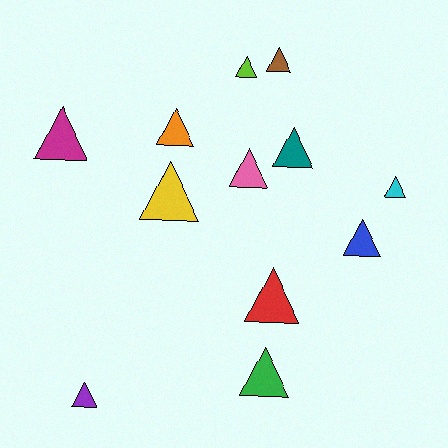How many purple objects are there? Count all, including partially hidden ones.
There is 1 purple object.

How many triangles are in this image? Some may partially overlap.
There are 12 triangles.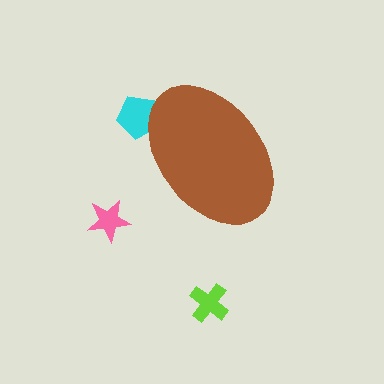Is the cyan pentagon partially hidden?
Yes, the cyan pentagon is partially hidden behind the brown ellipse.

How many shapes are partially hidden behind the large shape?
1 shape is partially hidden.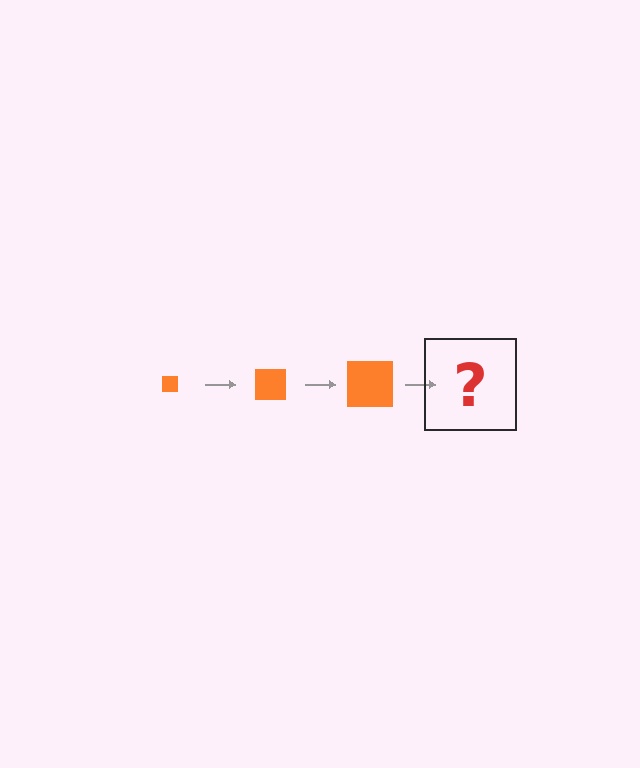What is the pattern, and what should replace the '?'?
The pattern is that the square gets progressively larger each step. The '?' should be an orange square, larger than the previous one.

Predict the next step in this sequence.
The next step is an orange square, larger than the previous one.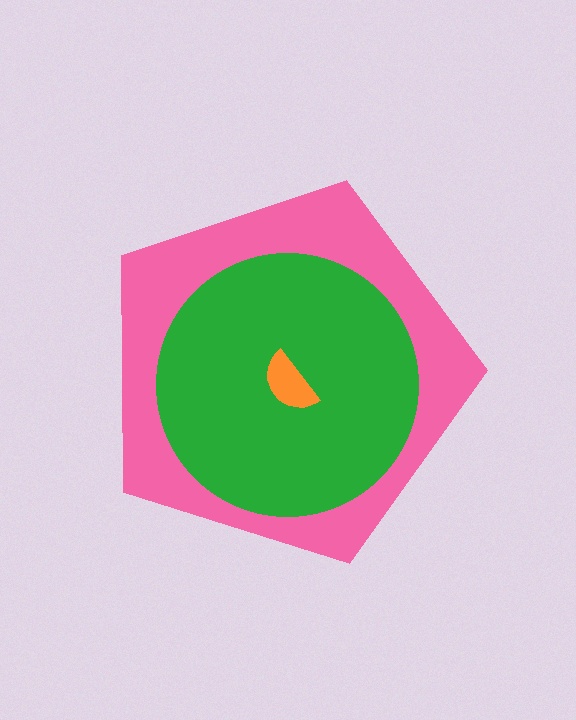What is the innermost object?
The orange semicircle.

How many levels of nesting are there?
3.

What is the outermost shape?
The pink pentagon.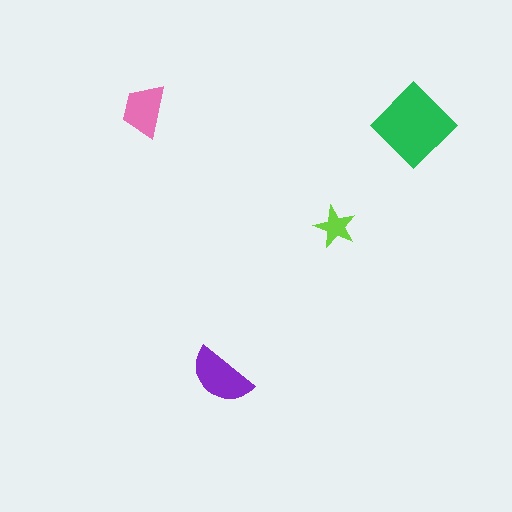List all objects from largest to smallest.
The green diamond, the purple semicircle, the pink trapezoid, the lime star.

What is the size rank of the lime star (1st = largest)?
4th.